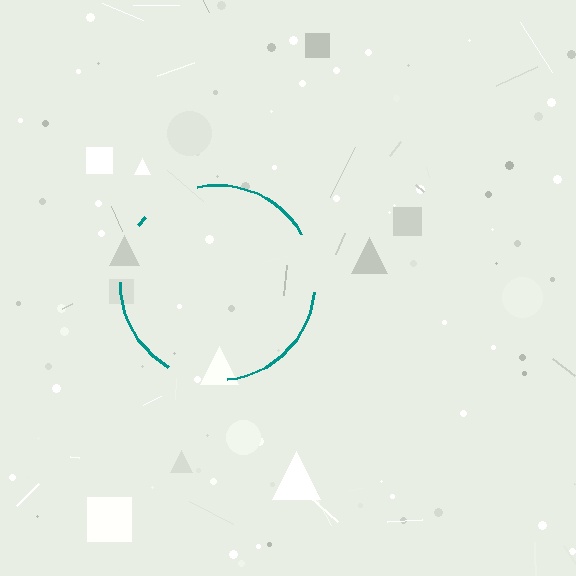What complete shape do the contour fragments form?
The contour fragments form a circle.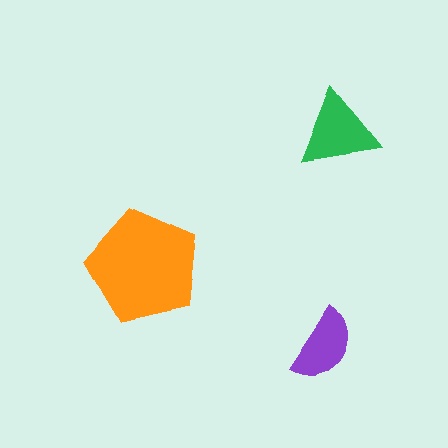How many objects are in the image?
There are 3 objects in the image.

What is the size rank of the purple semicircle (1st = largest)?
3rd.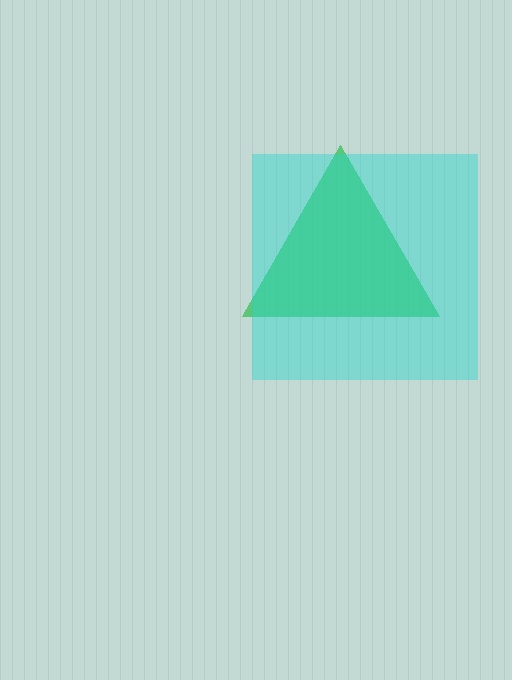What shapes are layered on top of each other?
The layered shapes are: a green triangle, a cyan square.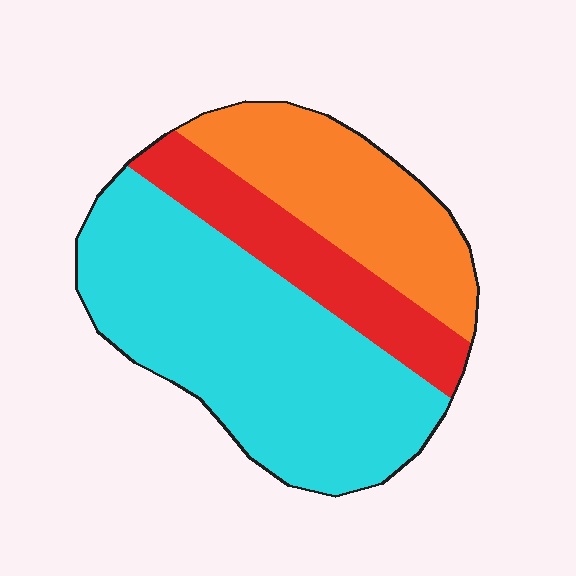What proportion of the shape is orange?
Orange covers 27% of the shape.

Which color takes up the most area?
Cyan, at roughly 55%.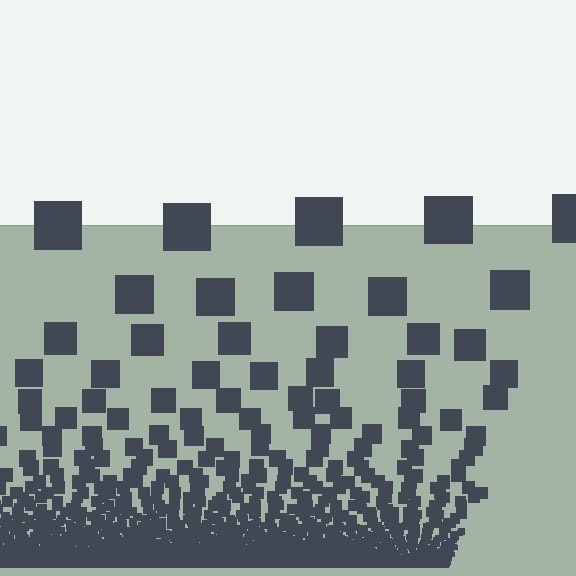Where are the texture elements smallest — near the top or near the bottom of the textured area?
Near the bottom.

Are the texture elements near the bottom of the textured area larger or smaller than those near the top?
Smaller. The gradient is inverted — elements near the bottom are smaller and denser.